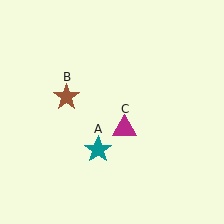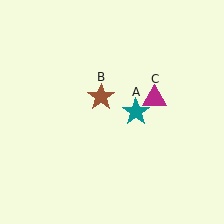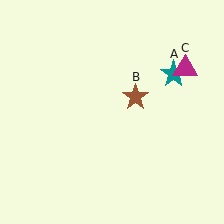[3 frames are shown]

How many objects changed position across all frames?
3 objects changed position: teal star (object A), brown star (object B), magenta triangle (object C).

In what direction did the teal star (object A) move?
The teal star (object A) moved up and to the right.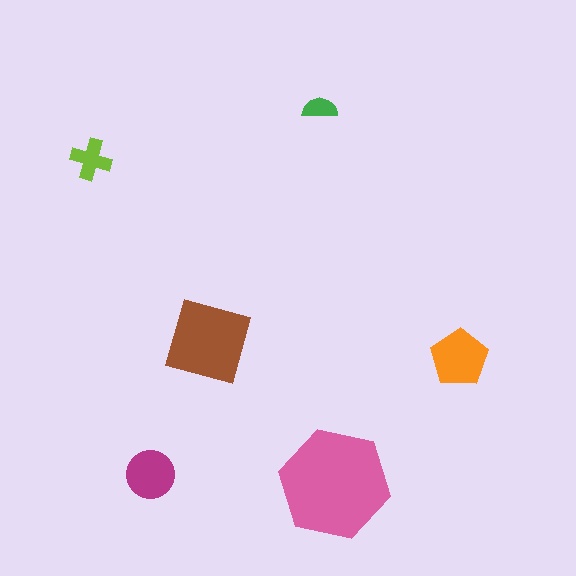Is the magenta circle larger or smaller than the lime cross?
Larger.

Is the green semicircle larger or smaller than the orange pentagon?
Smaller.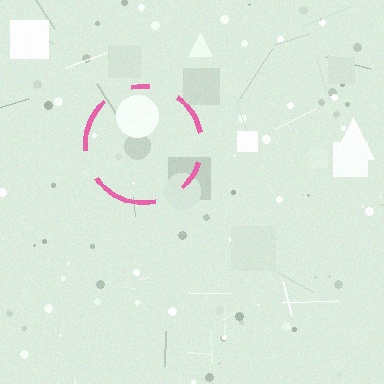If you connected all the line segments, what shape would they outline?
They would outline a circle.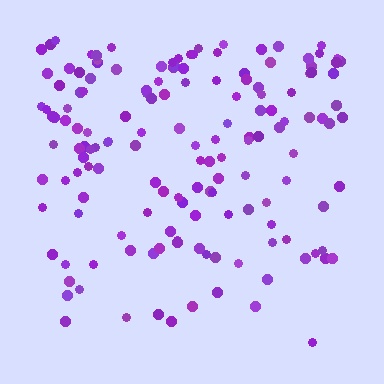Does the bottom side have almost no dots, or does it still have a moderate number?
Still a moderate number, just noticeably fewer than the top.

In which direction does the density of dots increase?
From bottom to top, with the top side densest.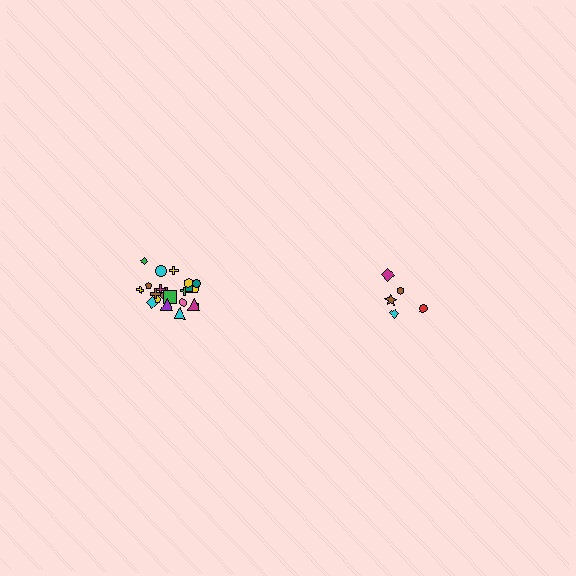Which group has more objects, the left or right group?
The left group.